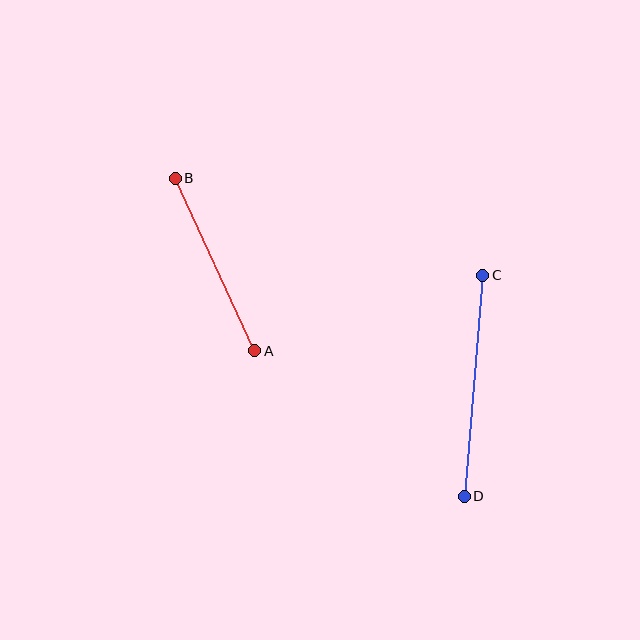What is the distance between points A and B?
The distance is approximately 190 pixels.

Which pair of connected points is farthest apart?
Points C and D are farthest apart.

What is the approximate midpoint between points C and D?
The midpoint is at approximately (473, 386) pixels.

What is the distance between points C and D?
The distance is approximately 222 pixels.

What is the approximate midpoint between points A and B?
The midpoint is at approximately (215, 265) pixels.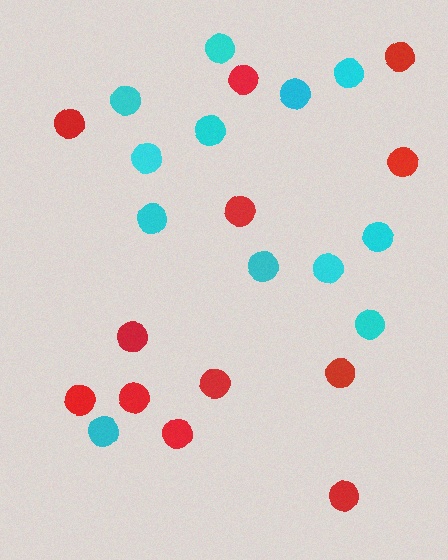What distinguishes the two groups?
There are 2 groups: one group of cyan circles (12) and one group of red circles (12).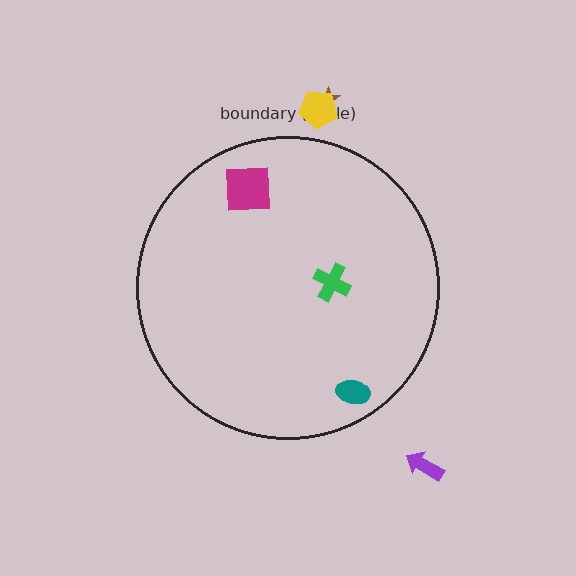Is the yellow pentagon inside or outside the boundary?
Outside.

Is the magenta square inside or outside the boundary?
Inside.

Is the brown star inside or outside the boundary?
Outside.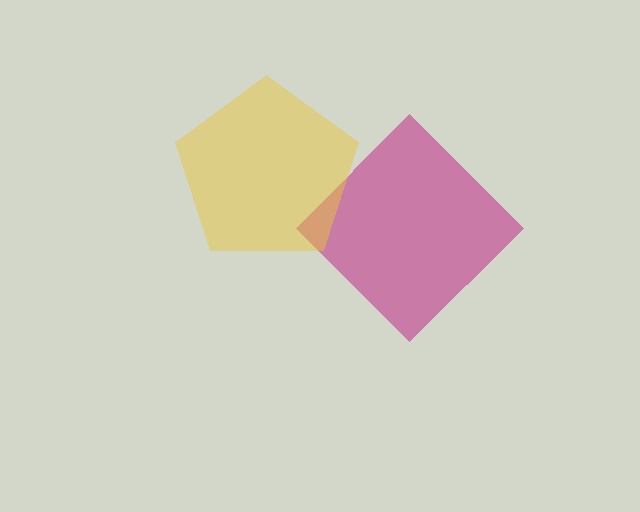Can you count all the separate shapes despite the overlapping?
Yes, there are 2 separate shapes.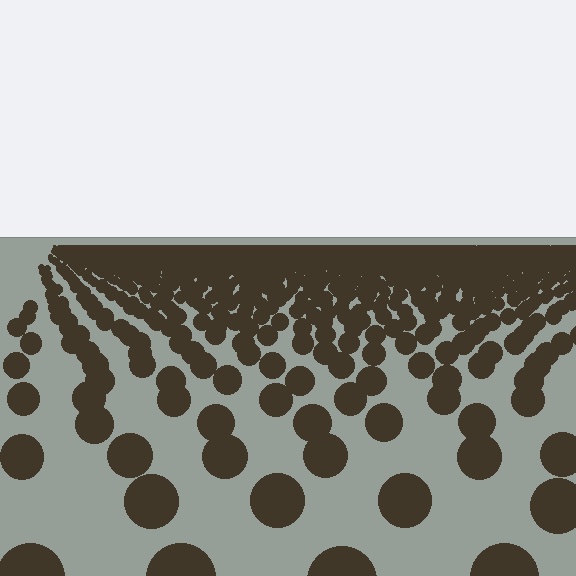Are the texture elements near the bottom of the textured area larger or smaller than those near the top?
Larger. Near the bottom, elements are closer to the viewer and appear at a bigger on-screen size.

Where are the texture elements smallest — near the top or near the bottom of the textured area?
Near the top.